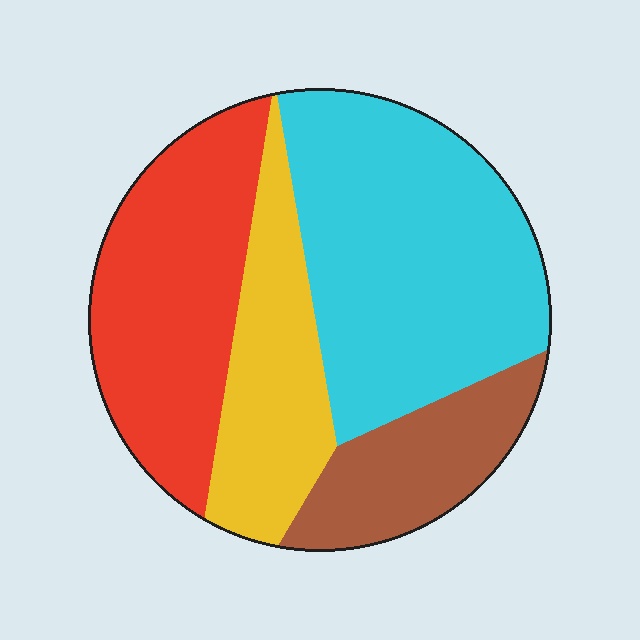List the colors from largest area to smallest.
From largest to smallest: cyan, red, yellow, brown.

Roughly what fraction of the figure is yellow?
Yellow covers around 20% of the figure.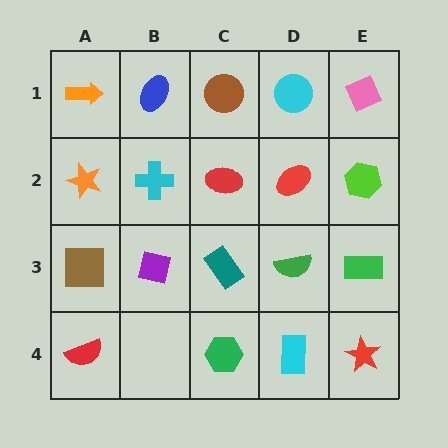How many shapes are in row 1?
5 shapes.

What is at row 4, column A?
A red semicircle.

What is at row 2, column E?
A lime hexagon.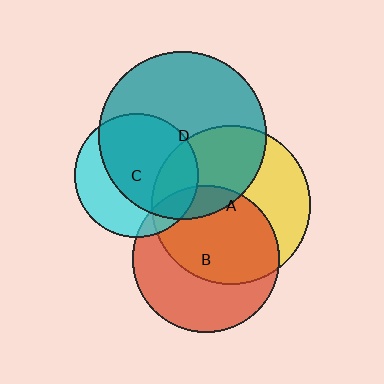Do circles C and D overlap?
Yes.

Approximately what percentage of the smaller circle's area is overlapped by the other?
Approximately 65%.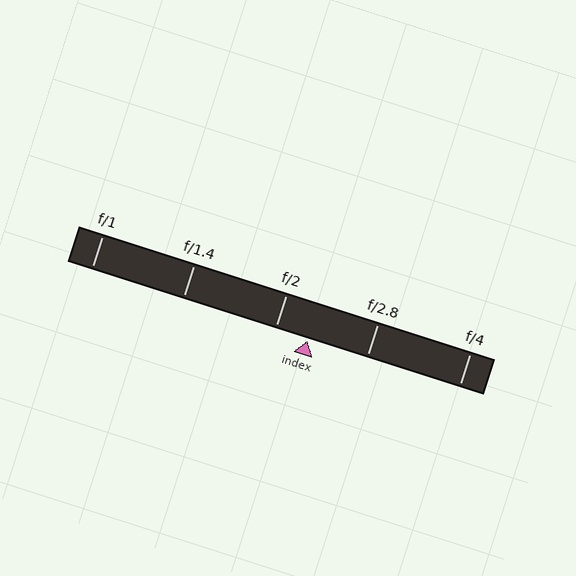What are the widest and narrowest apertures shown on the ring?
The widest aperture shown is f/1 and the narrowest is f/4.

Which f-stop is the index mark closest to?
The index mark is closest to f/2.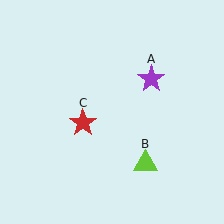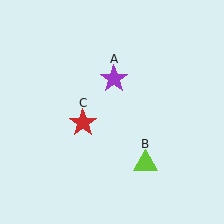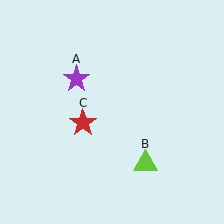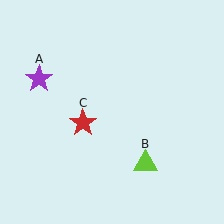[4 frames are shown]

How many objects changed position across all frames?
1 object changed position: purple star (object A).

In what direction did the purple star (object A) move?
The purple star (object A) moved left.